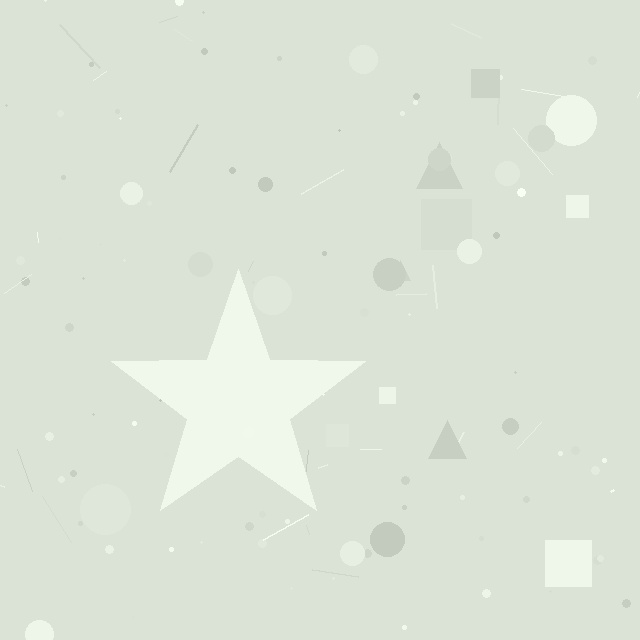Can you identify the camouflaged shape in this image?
The camouflaged shape is a star.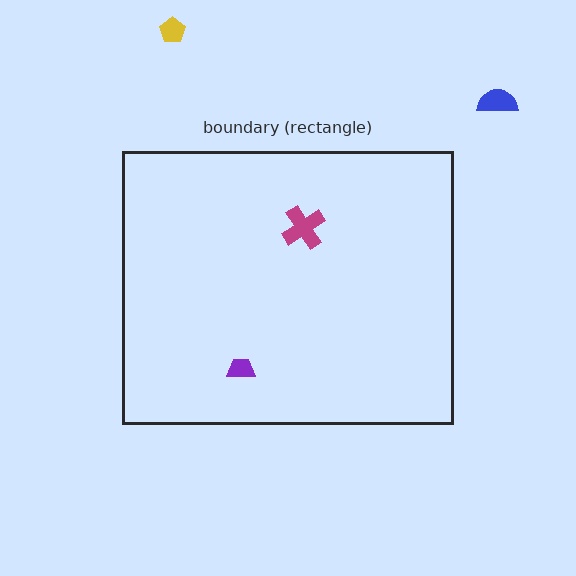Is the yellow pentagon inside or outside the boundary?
Outside.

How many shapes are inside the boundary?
2 inside, 2 outside.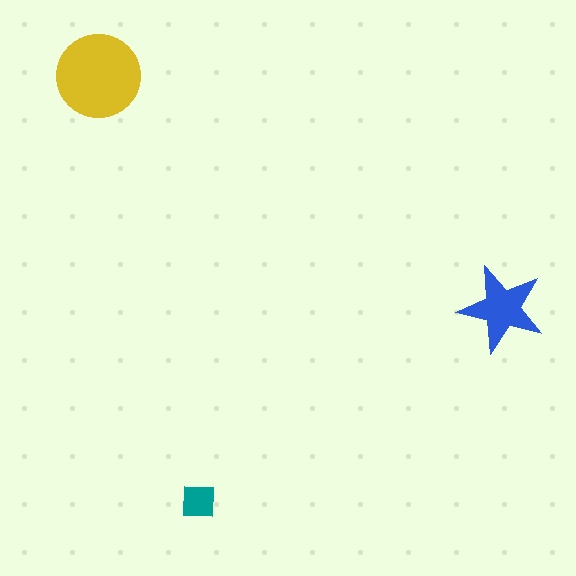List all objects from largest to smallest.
The yellow circle, the blue star, the teal square.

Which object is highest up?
The yellow circle is topmost.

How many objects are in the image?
There are 3 objects in the image.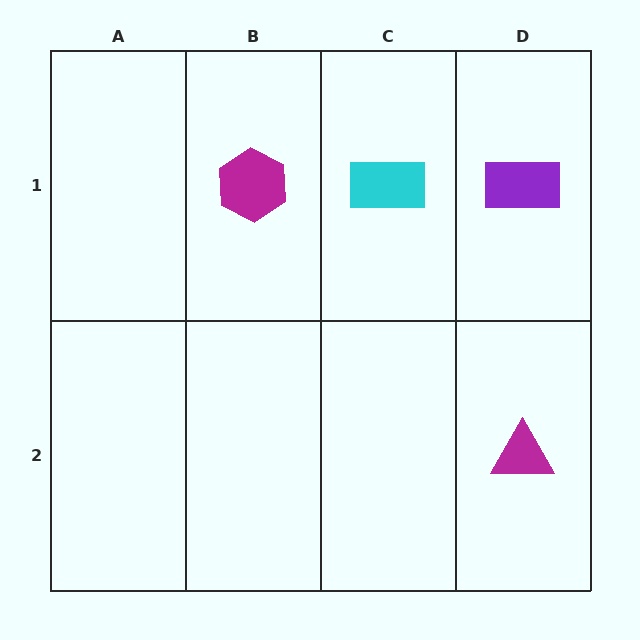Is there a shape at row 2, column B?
No, that cell is empty.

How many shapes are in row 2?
1 shape.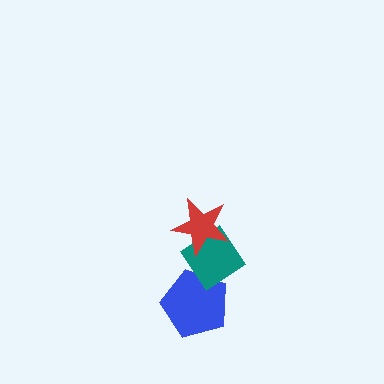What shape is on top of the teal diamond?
The red star is on top of the teal diamond.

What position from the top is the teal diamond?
The teal diamond is 2nd from the top.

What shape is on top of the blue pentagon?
The teal diamond is on top of the blue pentagon.